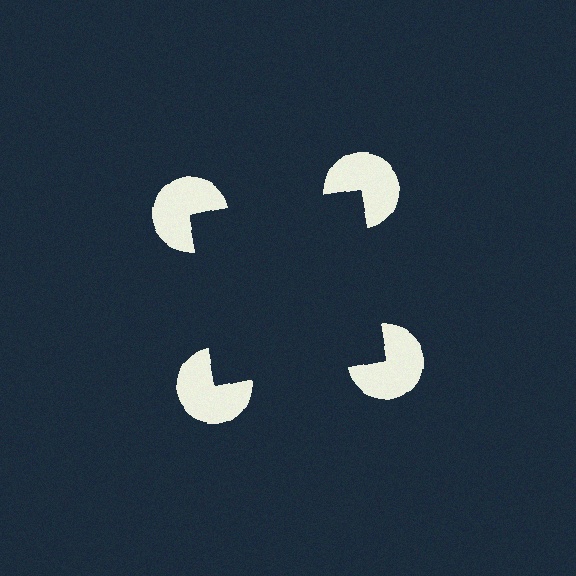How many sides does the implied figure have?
4 sides.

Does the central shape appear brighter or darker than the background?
It typically appears slightly darker than the background, even though no actual brightness change is drawn.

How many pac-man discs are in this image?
There are 4 — one at each vertex of the illusory square.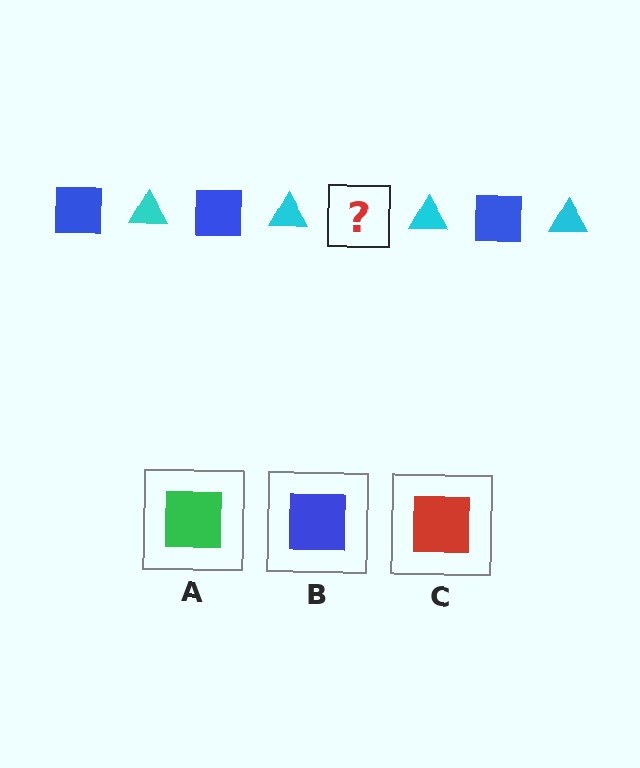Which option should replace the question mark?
Option B.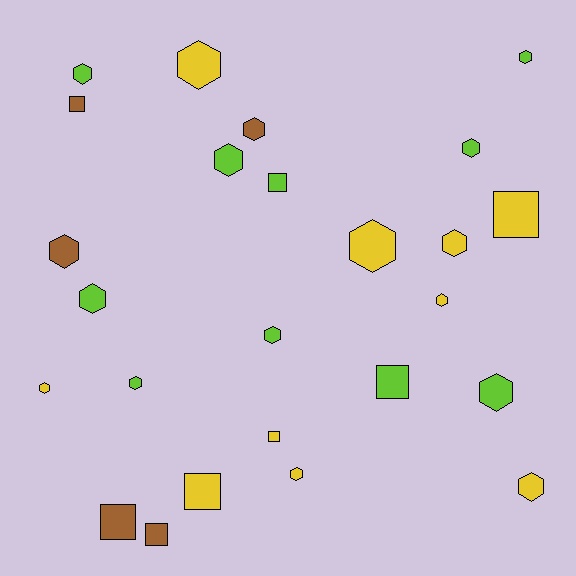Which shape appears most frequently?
Hexagon, with 17 objects.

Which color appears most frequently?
Yellow, with 10 objects.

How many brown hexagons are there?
There are 2 brown hexagons.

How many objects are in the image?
There are 25 objects.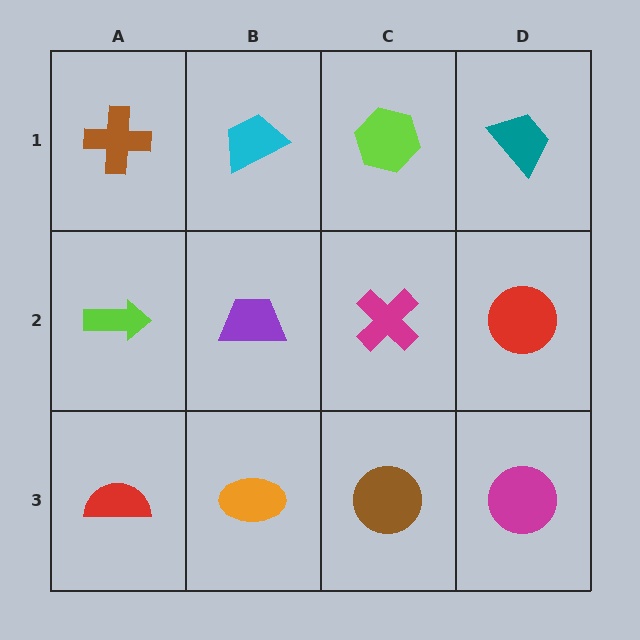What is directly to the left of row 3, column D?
A brown circle.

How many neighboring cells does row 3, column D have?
2.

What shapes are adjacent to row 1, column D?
A red circle (row 2, column D), a lime hexagon (row 1, column C).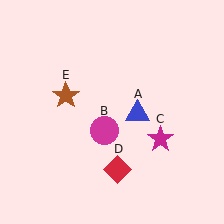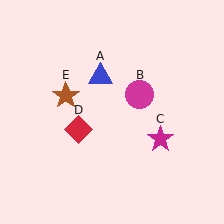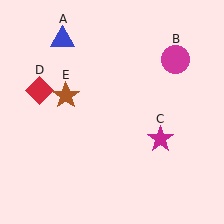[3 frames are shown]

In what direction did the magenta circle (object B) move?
The magenta circle (object B) moved up and to the right.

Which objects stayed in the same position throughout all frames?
Magenta star (object C) and brown star (object E) remained stationary.